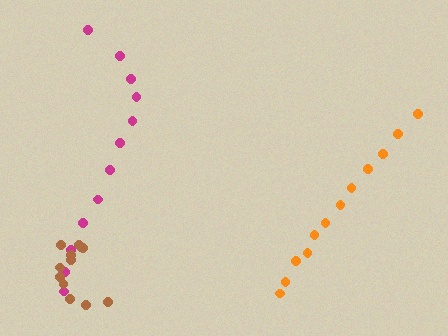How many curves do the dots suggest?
There are 3 distinct paths.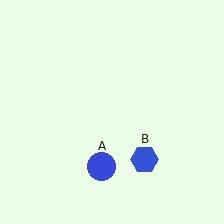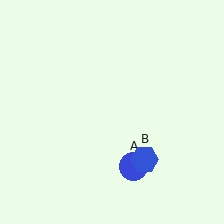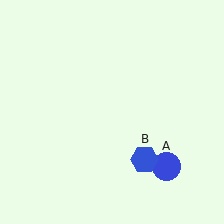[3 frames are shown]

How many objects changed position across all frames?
1 object changed position: blue circle (object A).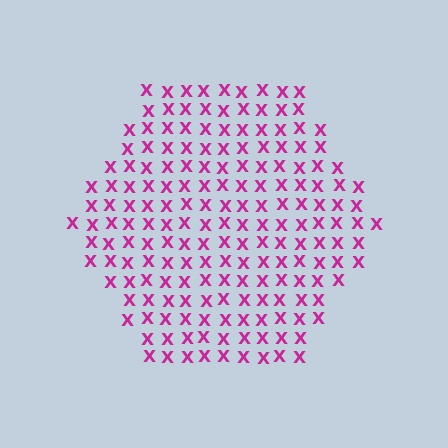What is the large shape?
The large shape is a hexagon.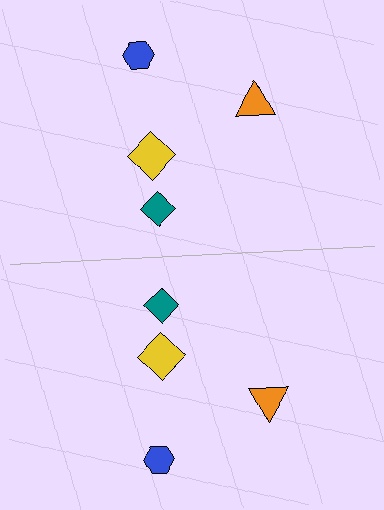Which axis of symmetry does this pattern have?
The pattern has a horizontal axis of symmetry running through the center of the image.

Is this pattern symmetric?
Yes, this pattern has bilateral (reflection) symmetry.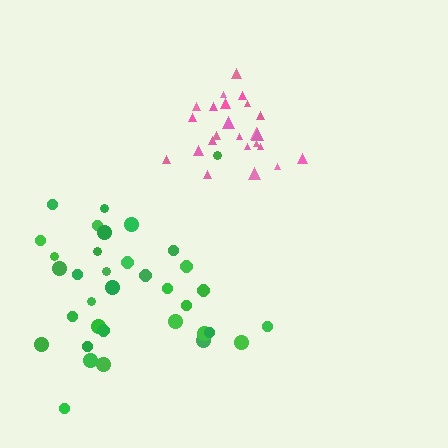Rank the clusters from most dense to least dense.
pink, green.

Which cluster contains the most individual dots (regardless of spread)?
Green (35).